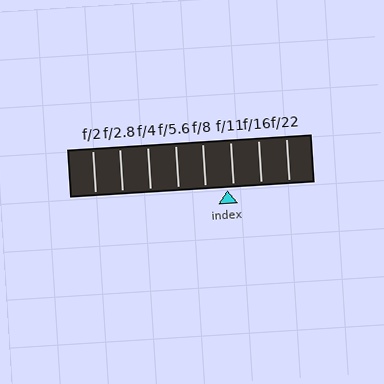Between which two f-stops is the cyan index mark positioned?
The index mark is between f/8 and f/11.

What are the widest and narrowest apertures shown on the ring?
The widest aperture shown is f/2 and the narrowest is f/22.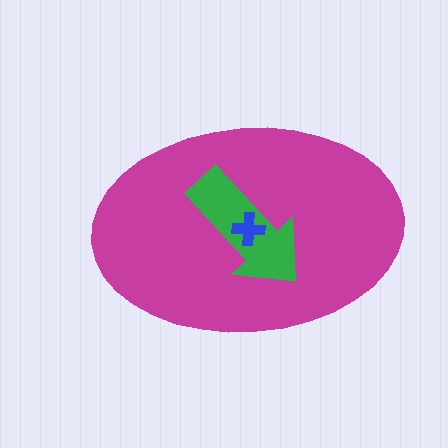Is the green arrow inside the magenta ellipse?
Yes.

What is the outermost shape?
The magenta ellipse.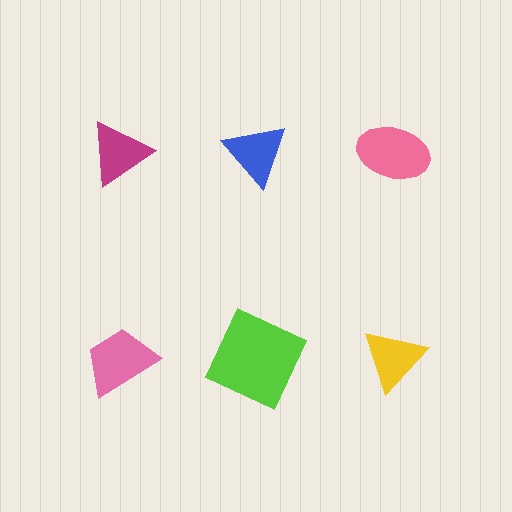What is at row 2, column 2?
A lime square.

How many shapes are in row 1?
3 shapes.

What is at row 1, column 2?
A blue triangle.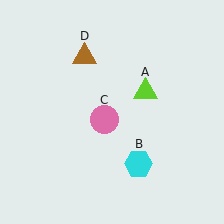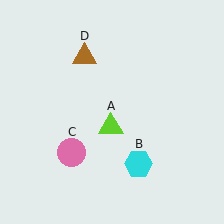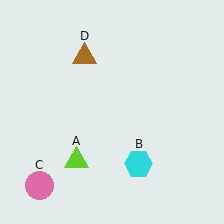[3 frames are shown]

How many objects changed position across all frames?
2 objects changed position: lime triangle (object A), pink circle (object C).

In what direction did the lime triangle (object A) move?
The lime triangle (object A) moved down and to the left.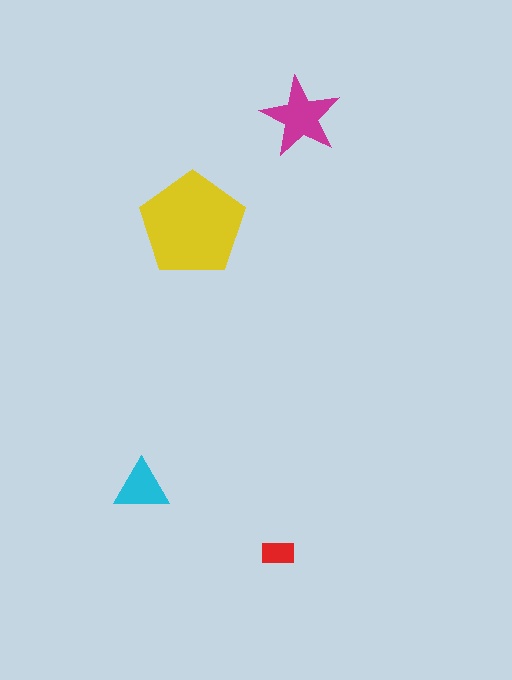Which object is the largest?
The yellow pentagon.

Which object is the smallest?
The red rectangle.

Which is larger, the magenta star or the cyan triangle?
The magenta star.